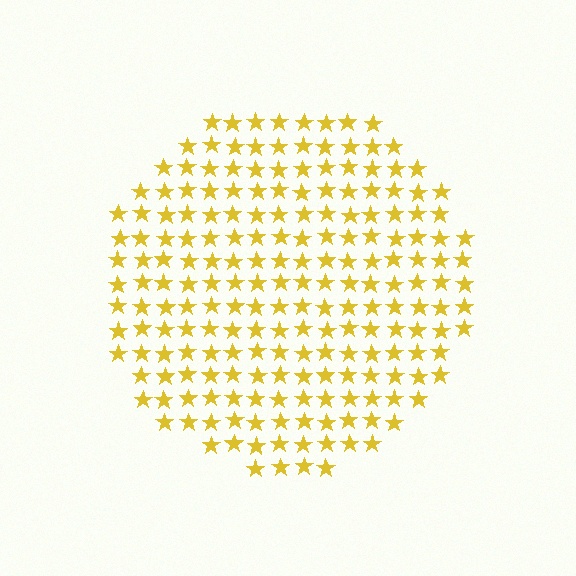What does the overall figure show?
The overall figure shows a circle.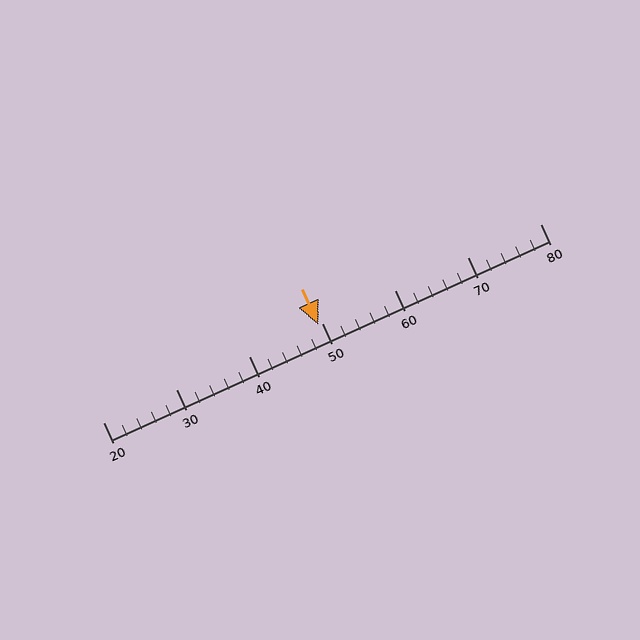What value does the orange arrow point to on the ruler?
The orange arrow points to approximately 50.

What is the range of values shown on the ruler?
The ruler shows values from 20 to 80.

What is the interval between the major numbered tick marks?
The major tick marks are spaced 10 units apart.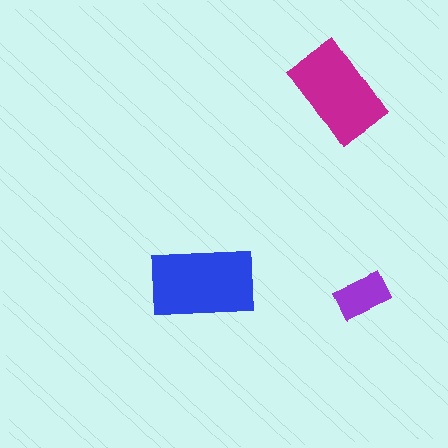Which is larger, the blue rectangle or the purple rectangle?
The blue one.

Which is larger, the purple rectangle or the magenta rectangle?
The magenta one.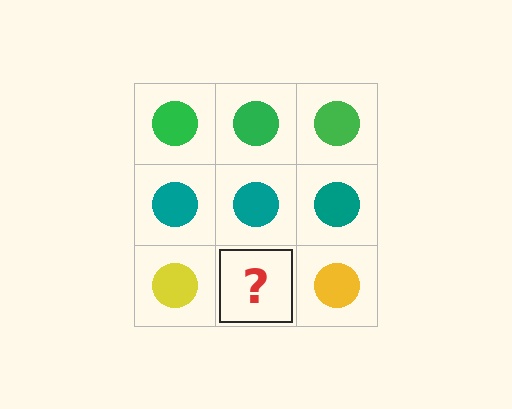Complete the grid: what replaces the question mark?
The question mark should be replaced with a yellow circle.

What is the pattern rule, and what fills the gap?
The rule is that each row has a consistent color. The gap should be filled with a yellow circle.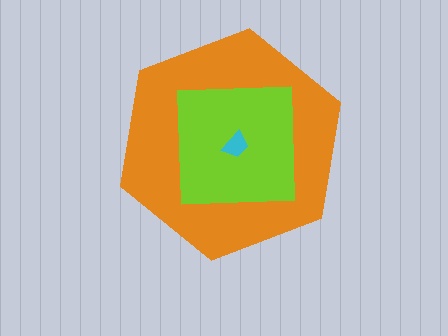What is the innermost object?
The cyan trapezoid.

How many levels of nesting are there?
3.